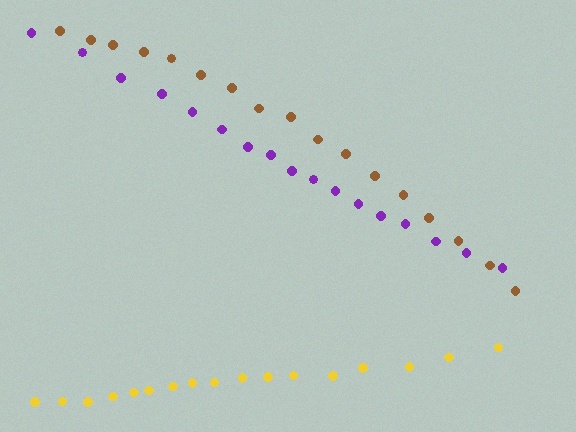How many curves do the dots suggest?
There are 3 distinct paths.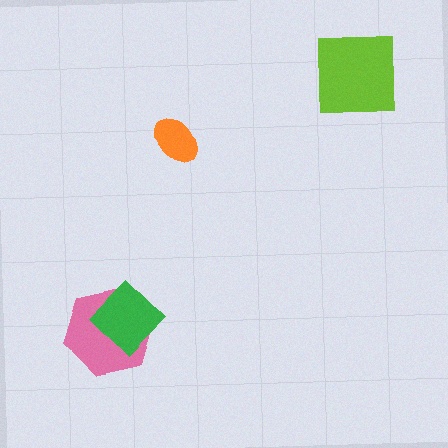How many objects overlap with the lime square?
0 objects overlap with the lime square.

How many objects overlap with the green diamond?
1 object overlaps with the green diamond.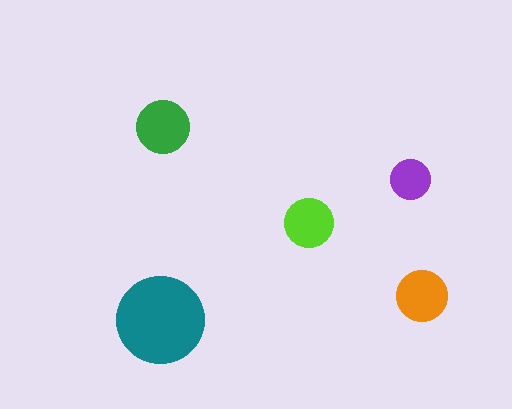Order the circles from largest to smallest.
the teal one, the green one, the orange one, the lime one, the purple one.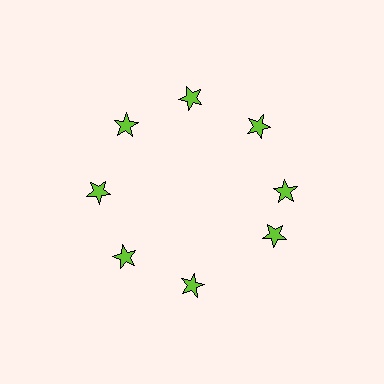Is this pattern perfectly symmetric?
No. The 8 lime stars are arranged in a ring, but one element near the 4 o'clock position is rotated out of alignment along the ring, breaking the 8-fold rotational symmetry.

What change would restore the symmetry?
The symmetry would be restored by rotating it back into even spacing with its neighbors so that all 8 stars sit at equal angles and equal distance from the center.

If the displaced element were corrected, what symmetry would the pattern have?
It would have 8-fold rotational symmetry — the pattern would map onto itself every 45 degrees.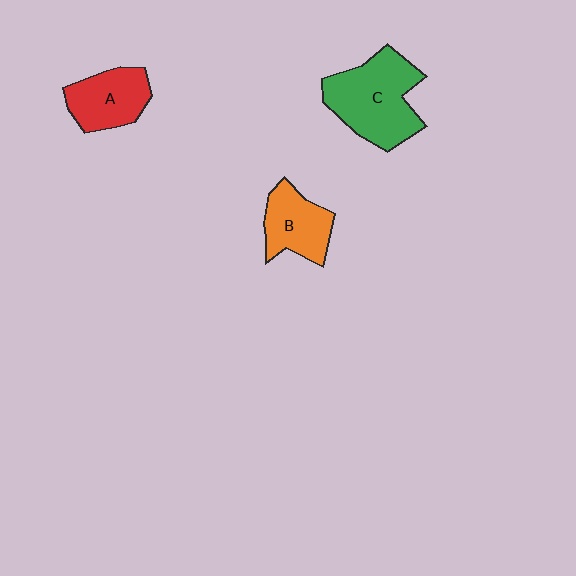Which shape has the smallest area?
Shape B (orange).